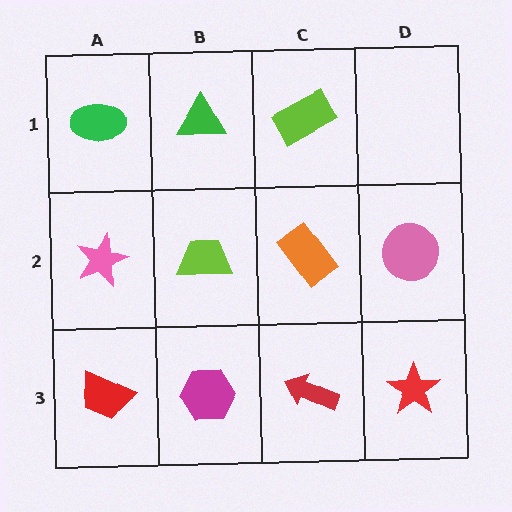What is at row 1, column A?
A green ellipse.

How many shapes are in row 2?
4 shapes.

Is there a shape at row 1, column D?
No, that cell is empty.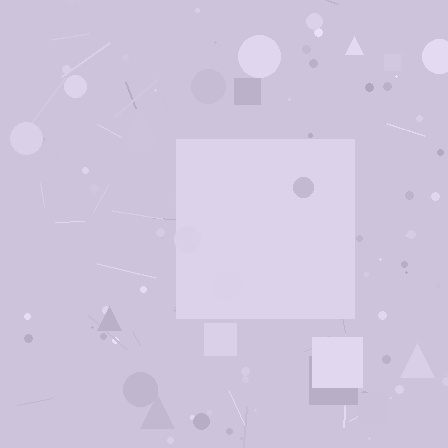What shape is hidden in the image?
A square is hidden in the image.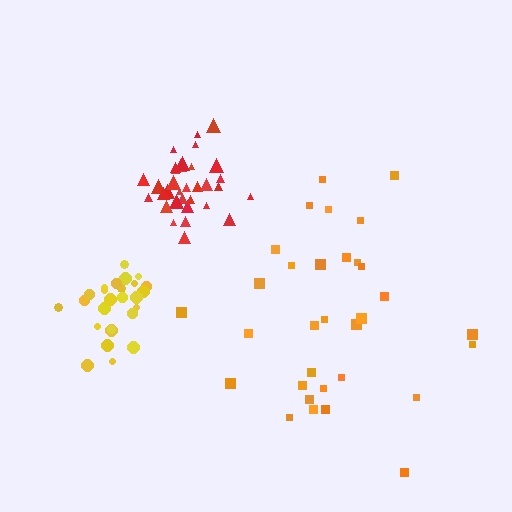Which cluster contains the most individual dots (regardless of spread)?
Red (33).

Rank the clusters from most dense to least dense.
red, yellow, orange.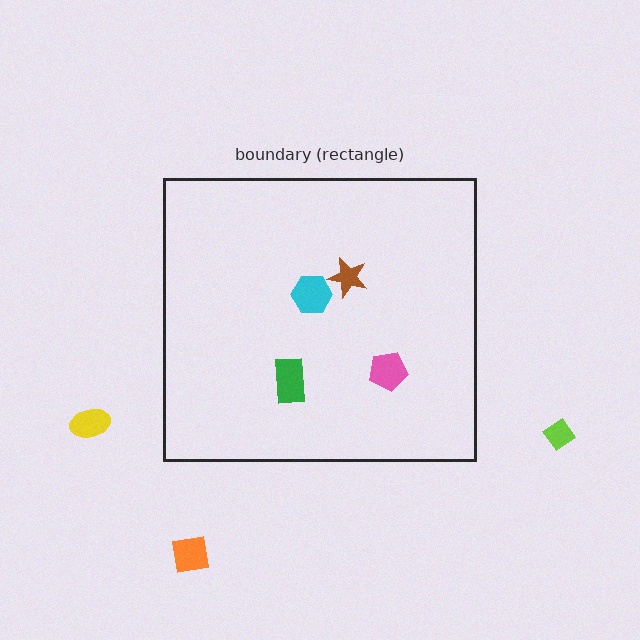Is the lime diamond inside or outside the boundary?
Outside.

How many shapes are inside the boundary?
4 inside, 3 outside.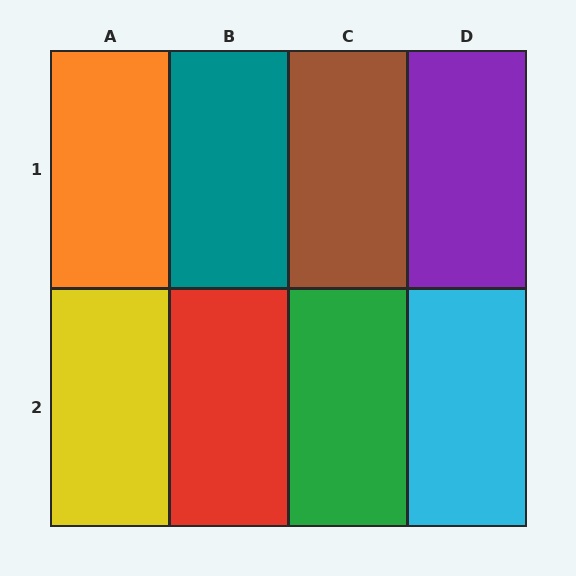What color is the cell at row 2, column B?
Red.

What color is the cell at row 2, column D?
Cyan.